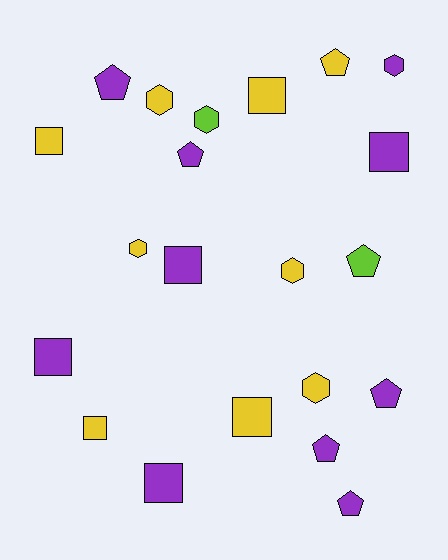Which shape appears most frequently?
Square, with 8 objects.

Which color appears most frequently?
Purple, with 10 objects.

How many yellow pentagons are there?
There is 1 yellow pentagon.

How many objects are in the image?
There are 21 objects.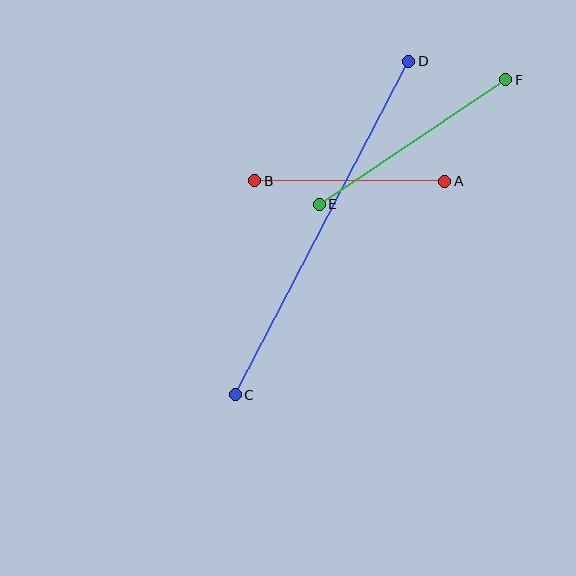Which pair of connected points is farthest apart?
Points C and D are farthest apart.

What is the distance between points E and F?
The distance is approximately 224 pixels.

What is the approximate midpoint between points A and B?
The midpoint is at approximately (350, 181) pixels.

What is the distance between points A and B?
The distance is approximately 190 pixels.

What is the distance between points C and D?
The distance is approximately 376 pixels.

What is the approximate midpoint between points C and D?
The midpoint is at approximately (322, 228) pixels.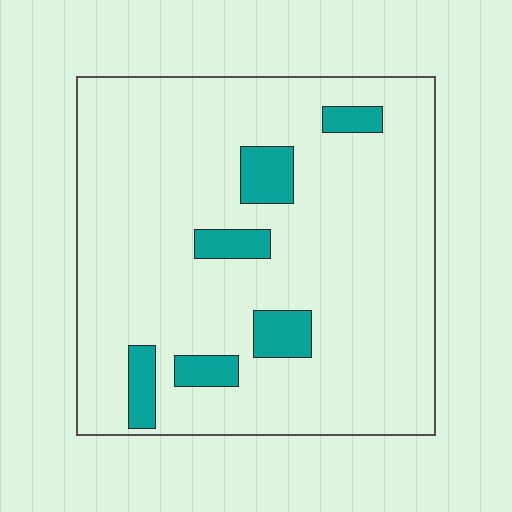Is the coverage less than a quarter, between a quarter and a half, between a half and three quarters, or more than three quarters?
Less than a quarter.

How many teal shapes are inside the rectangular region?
6.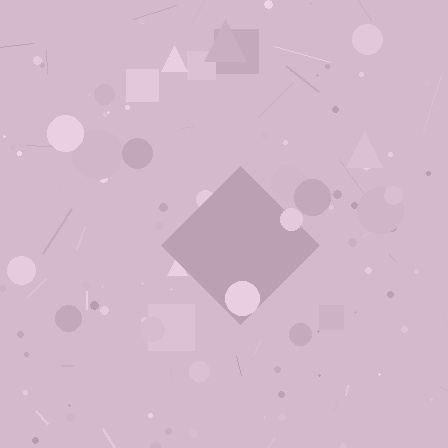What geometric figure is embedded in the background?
A diamond is embedded in the background.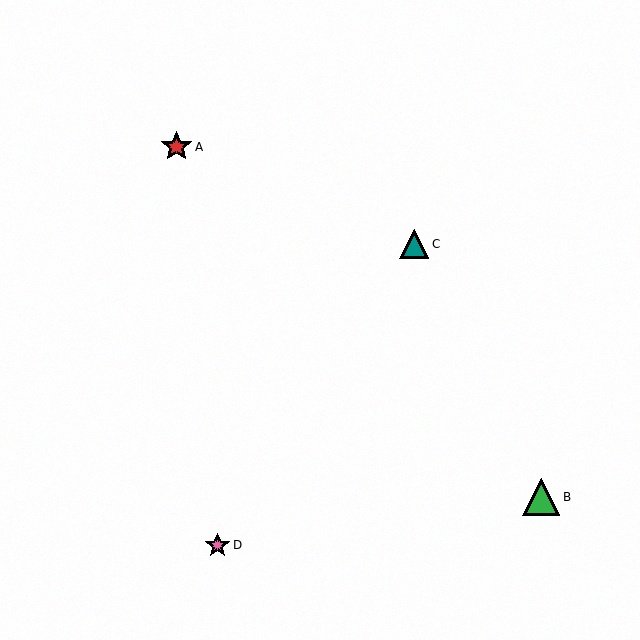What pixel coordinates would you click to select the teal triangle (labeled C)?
Click at (414, 244) to select the teal triangle C.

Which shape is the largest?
The green triangle (labeled B) is the largest.